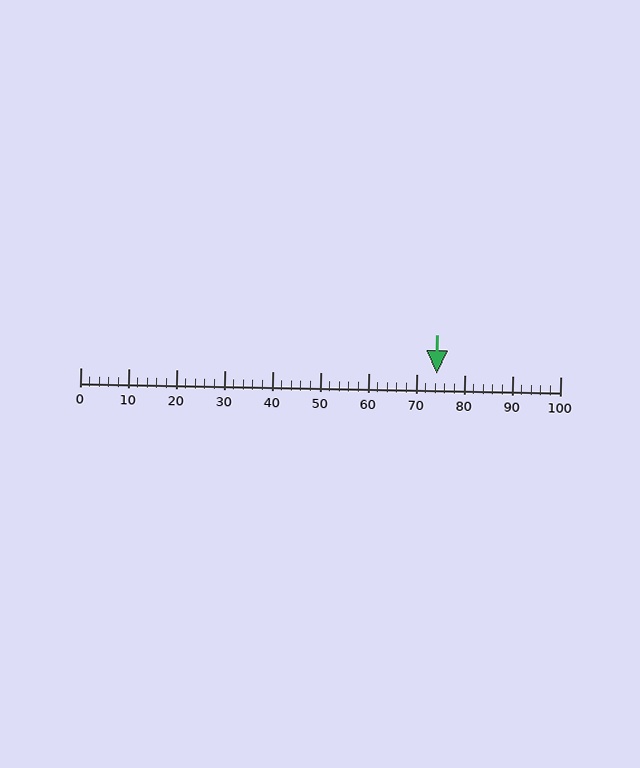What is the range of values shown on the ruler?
The ruler shows values from 0 to 100.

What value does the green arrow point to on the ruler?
The green arrow points to approximately 74.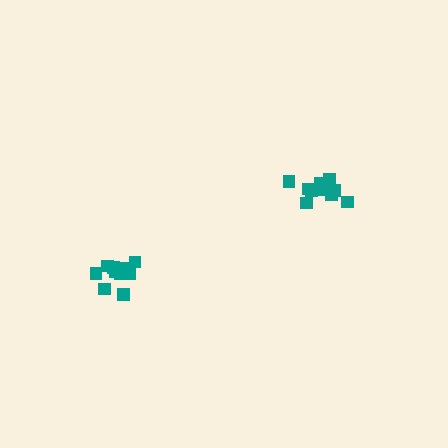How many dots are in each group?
Group 1: 11 dots, Group 2: 10 dots (21 total).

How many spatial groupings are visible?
There are 2 spatial groupings.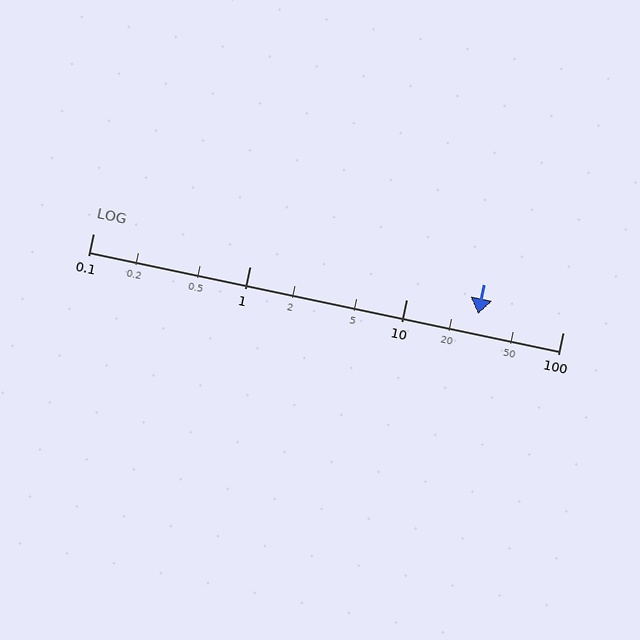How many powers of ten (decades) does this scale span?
The scale spans 3 decades, from 0.1 to 100.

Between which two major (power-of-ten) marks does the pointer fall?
The pointer is between 10 and 100.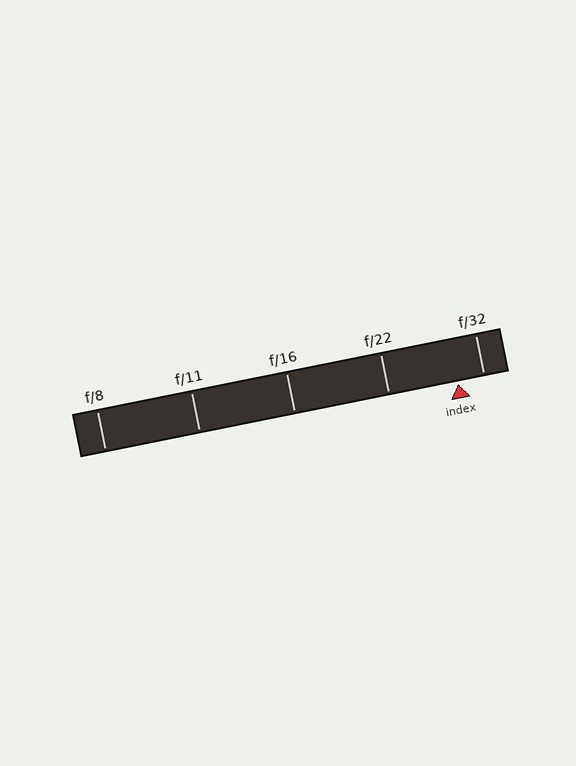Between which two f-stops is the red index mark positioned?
The index mark is between f/22 and f/32.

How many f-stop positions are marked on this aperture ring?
There are 5 f-stop positions marked.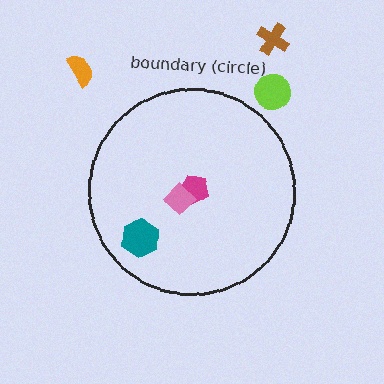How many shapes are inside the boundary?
3 inside, 3 outside.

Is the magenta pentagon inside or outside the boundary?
Inside.